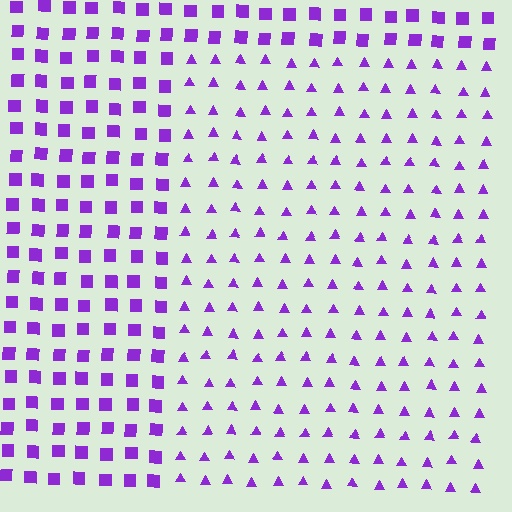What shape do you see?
I see a rectangle.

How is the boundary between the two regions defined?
The boundary is defined by a change in element shape: triangles inside vs. squares outside. All elements share the same color and spacing.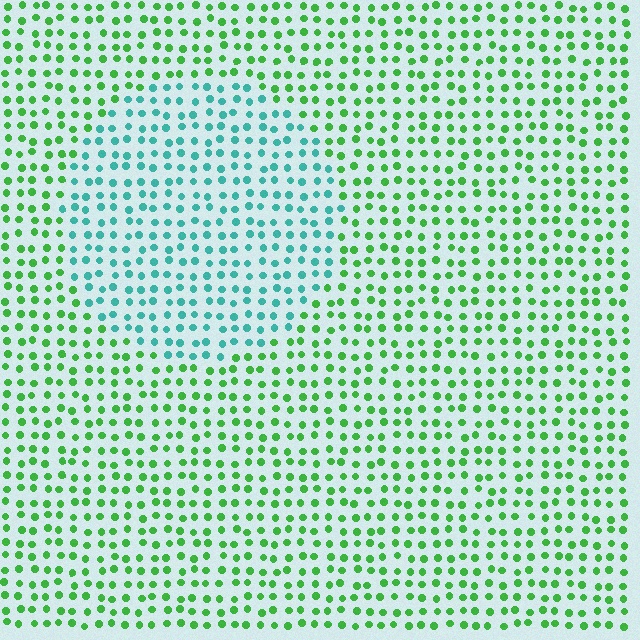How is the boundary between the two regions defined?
The boundary is defined purely by a slight shift in hue (about 51 degrees). Spacing, size, and orientation are identical on both sides.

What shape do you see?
I see a circle.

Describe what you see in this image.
The image is filled with small green elements in a uniform arrangement. A circle-shaped region is visible where the elements are tinted to a slightly different hue, forming a subtle color boundary.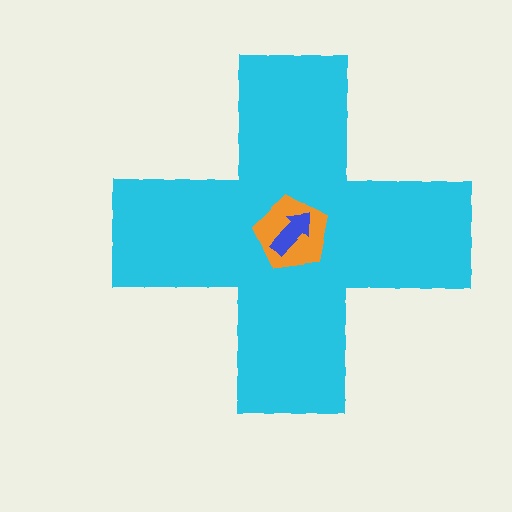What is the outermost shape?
The cyan cross.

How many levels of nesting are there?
3.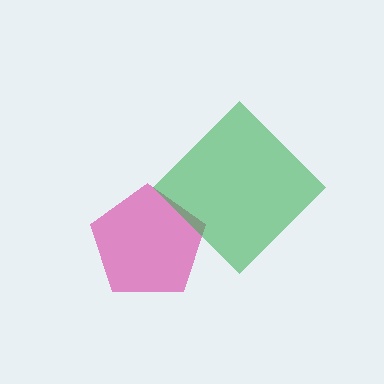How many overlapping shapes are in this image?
There are 2 overlapping shapes in the image.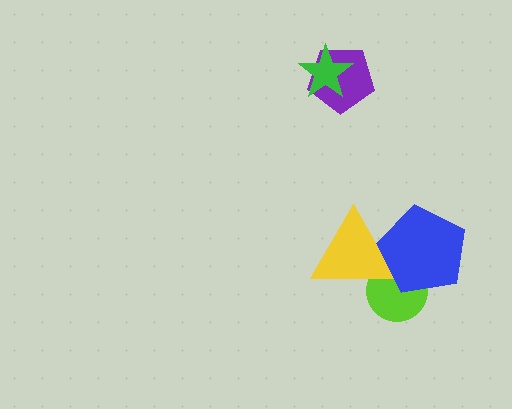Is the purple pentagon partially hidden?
Yes, it is partially covered by another shape.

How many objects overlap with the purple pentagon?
1 object overlaps with the purple pentagon.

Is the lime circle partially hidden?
Yes, it is partially covered by another shape.